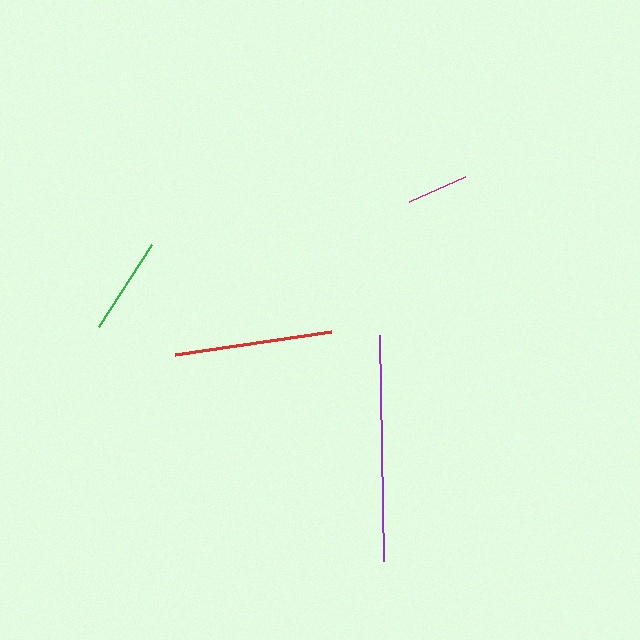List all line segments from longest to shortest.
From longest to shortest: purple, red, green, magenta.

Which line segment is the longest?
The purple line is the longest at approximately 226 pixels.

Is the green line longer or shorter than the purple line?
The purple line is longer than the green line.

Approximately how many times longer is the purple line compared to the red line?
The purple line is approximately 1.4 times the length of the red line.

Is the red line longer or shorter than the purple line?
The purple line is longer than the red line.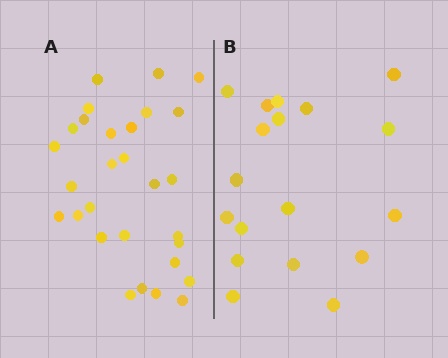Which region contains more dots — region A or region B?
Region A (the left region) has more dots.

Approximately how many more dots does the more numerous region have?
Region A has roughly 12 or so more dots than region B.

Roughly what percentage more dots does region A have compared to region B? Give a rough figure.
About 60% more.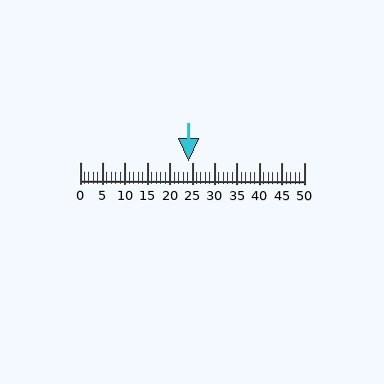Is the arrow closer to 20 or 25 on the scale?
The arrow is closer to 25.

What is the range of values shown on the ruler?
The ruler shows values from 0 to 50.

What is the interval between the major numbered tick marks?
The major tick marks are spaced 5 units apart.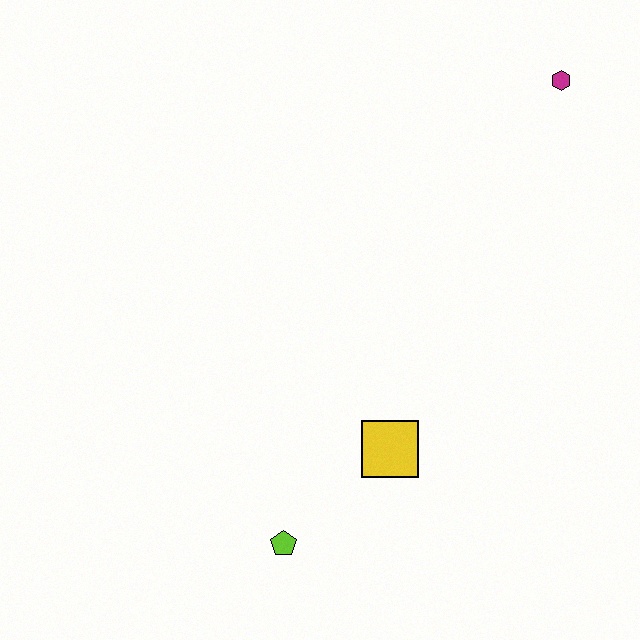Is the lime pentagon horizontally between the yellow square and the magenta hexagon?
No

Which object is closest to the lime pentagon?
The yellow square is closest to the lime pentagon.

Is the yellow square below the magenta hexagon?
Yes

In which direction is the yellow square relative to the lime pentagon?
The yellow square is to the right of the lime pentagon.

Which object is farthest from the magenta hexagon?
The lime pentagon is farthest from the magenta hexagon.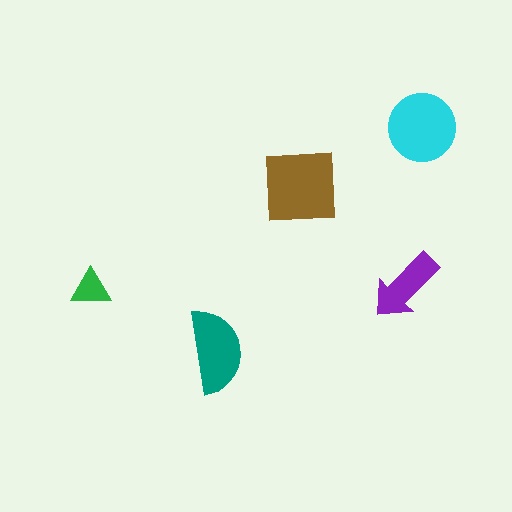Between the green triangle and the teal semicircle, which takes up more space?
The teal semicircle.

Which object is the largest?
The brown square.